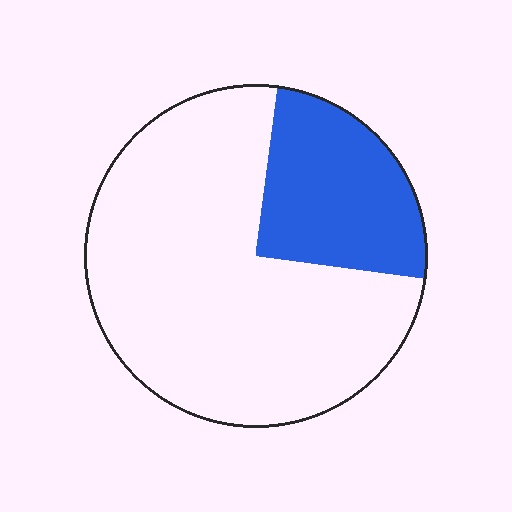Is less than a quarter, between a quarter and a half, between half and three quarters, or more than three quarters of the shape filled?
Between a quarter and a half.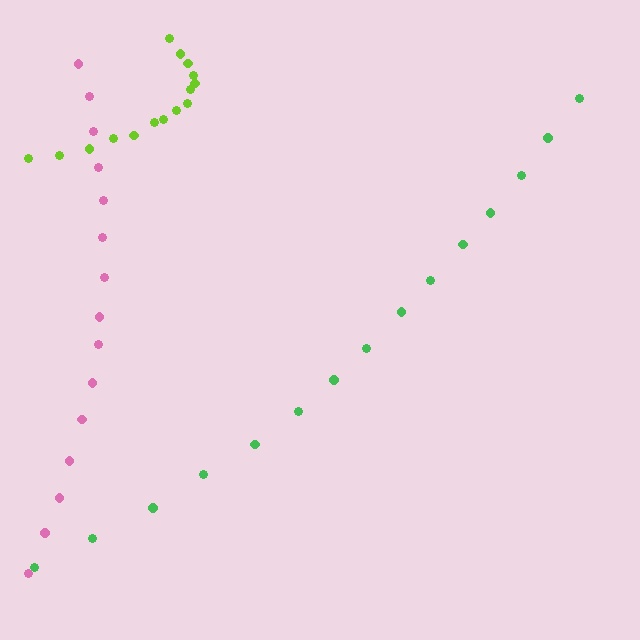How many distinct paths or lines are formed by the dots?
There are 3 distinct paths.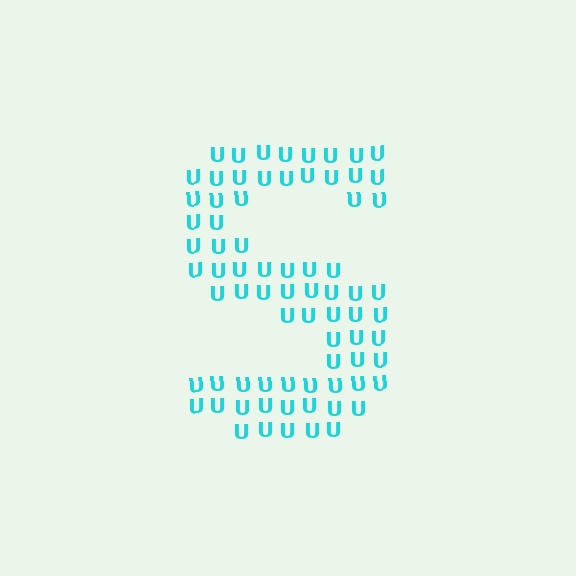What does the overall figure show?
The overall figure shows the letter S.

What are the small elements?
The small elements are letter U's.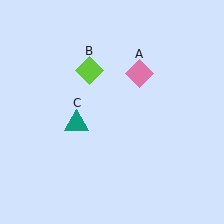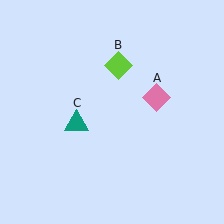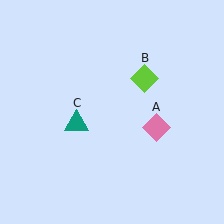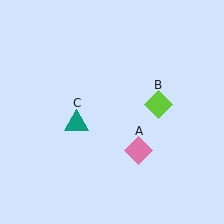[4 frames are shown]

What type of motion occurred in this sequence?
The pink diamond (object A), lime diamond (object B) rotated clockwise around the center of the scene.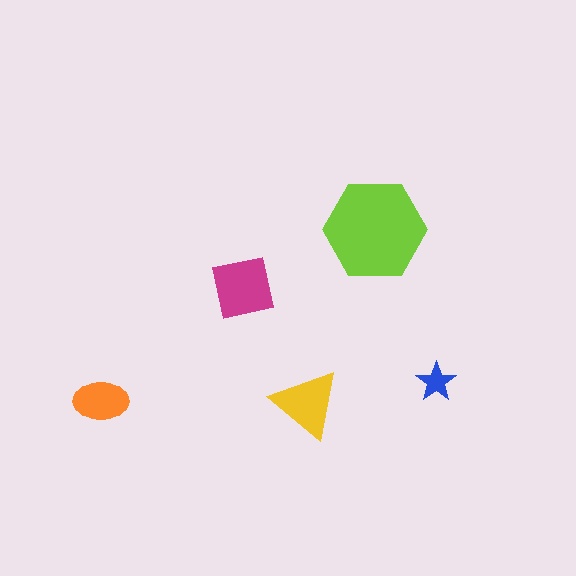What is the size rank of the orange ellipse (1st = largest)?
4th.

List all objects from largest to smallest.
The lime hexagon, the magenta square, the yellow triangle, the orange ellipse, the blue star.